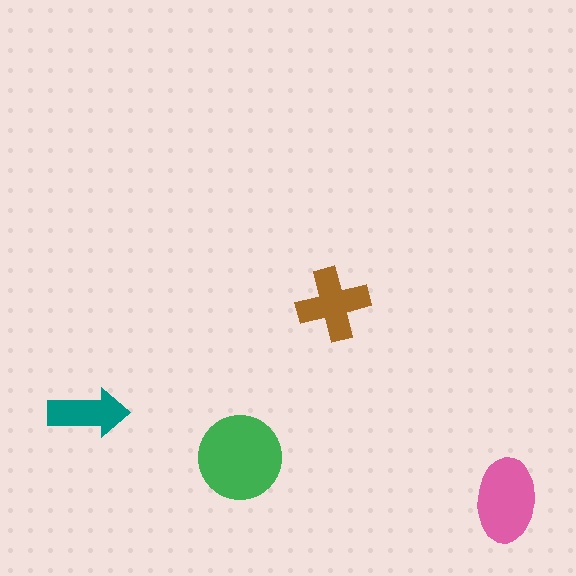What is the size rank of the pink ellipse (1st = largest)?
2nd.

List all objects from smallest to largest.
The teal arrow, the brown cross, the pink ellipse, the green circle.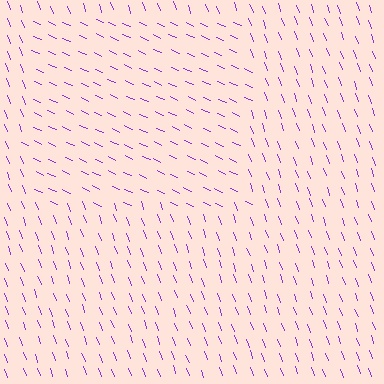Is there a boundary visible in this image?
Yes, there is a texture boundary formed by a change in line orientation.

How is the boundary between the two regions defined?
The boundary is defined purely by a change in line orientation (approximately 45 degrees difference). All lines are the same color and thickness.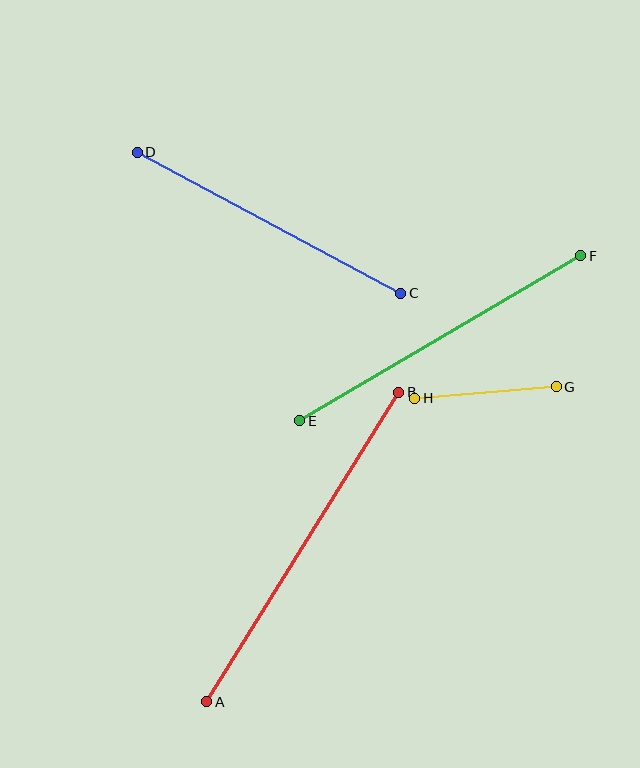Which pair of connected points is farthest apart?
Points A and B are farthest apart.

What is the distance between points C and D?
The distance is approximately 299 pixels.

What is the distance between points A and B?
The distance is approximately 364 pixels.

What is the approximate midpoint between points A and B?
The midpoint is at approximately (303, 547) pixels.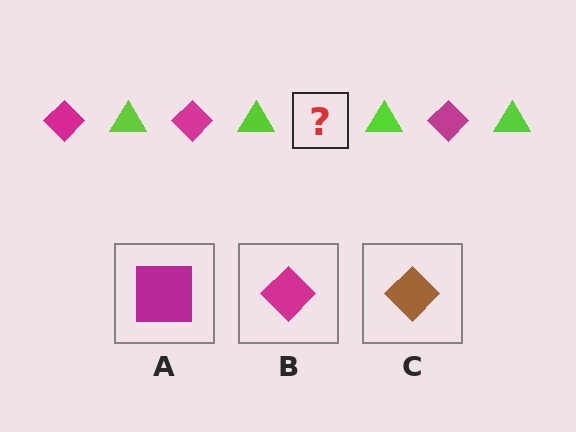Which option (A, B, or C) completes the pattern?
B.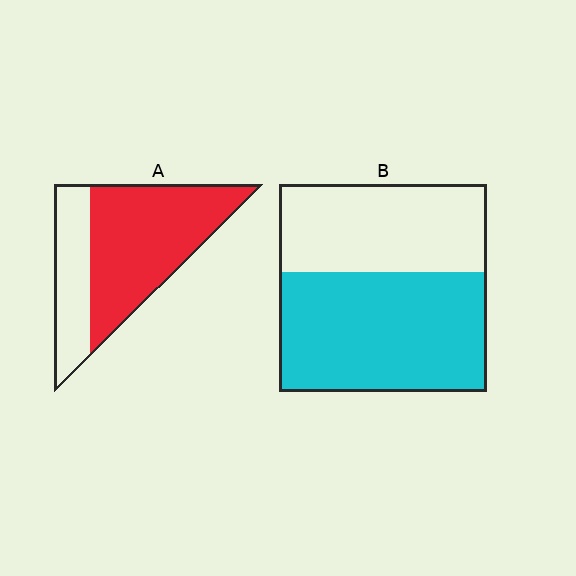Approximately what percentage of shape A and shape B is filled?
A is approximately 70% and B is approximately 60%.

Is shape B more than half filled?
Yes.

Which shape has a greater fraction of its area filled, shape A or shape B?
Shape A.